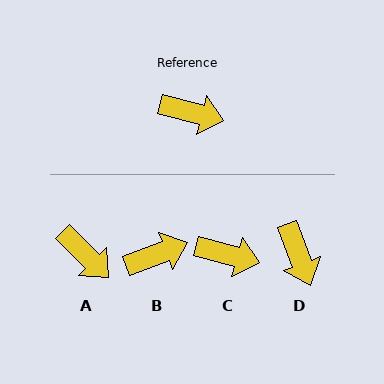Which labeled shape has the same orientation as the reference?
C.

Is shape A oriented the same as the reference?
No, it is off by about 30 degrees.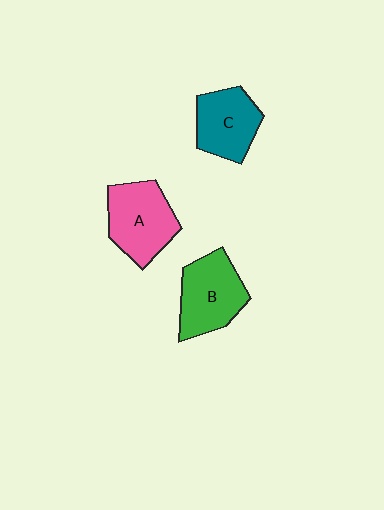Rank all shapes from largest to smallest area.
From largest to smallest: A (pink), B (green), C (teal).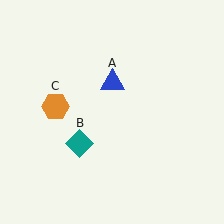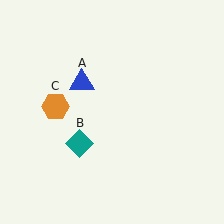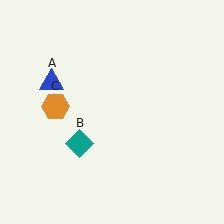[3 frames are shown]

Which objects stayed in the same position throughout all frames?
Teal diamond (object B) and orange hexagon (object C) remained stationary.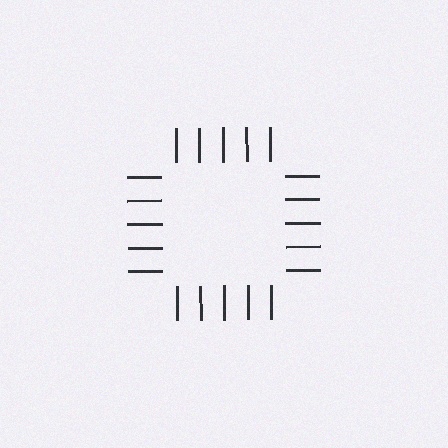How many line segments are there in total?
20 — 5 along each of the 4 edges.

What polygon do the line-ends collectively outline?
An illusory square — the line segments terminate on its edges but no continuous stroke is drawn.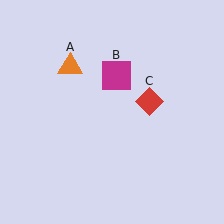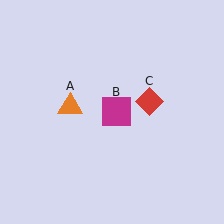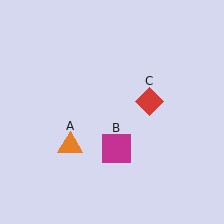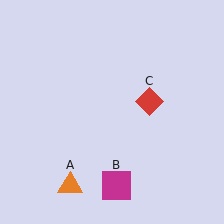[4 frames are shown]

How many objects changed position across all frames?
2 objects changed position: orange triangle (object A), magenta square (object B).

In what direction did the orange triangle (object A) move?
The orange triangle (object A) moved down.